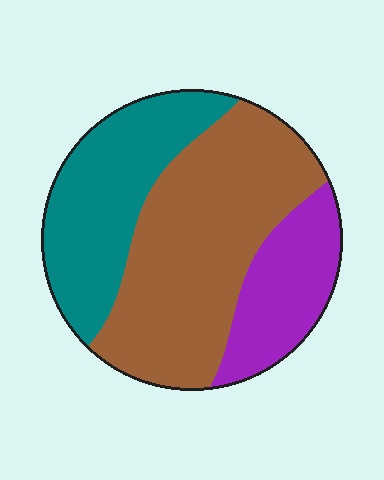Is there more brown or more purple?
Brown.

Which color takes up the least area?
Purple, at roughly 20%.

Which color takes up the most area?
Brown, at roughly 50%.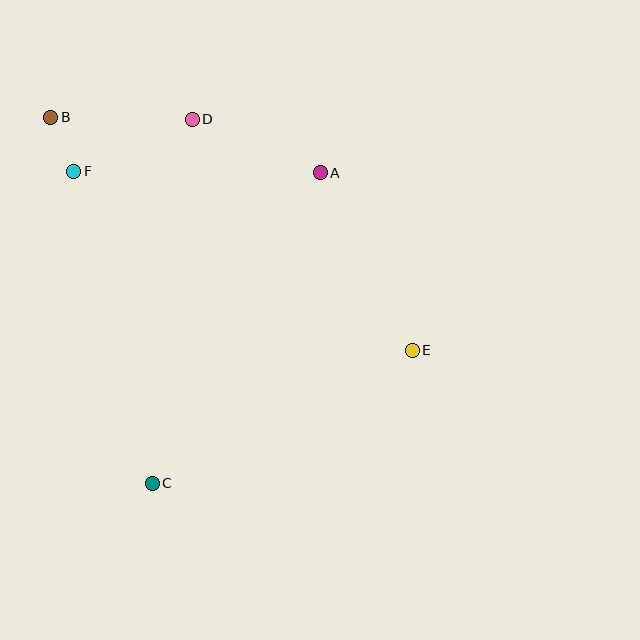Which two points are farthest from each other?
Points B and E are farthest from each other.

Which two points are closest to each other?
Points B and F are closest to each other.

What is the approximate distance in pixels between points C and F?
The distance between C and F is approximately 321 pixels.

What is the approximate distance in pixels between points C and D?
The distance between C and D is approximately 366 pixels.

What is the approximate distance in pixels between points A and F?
The distance between A and F is approximately 246 pixels.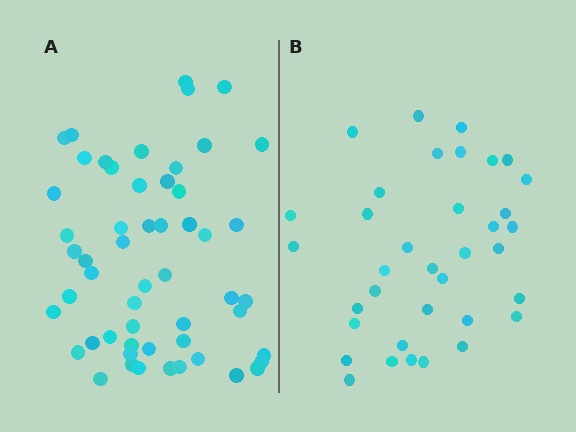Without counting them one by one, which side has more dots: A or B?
Region A (the left region) has more dots.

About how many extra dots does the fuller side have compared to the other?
Region A has approximately 20 more dots than region B.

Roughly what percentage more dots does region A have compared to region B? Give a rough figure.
About 50% more.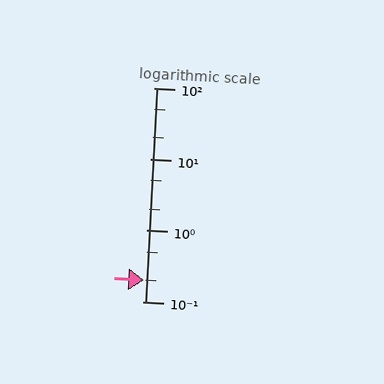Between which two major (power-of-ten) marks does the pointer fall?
The pointer is between 0.1 and 1.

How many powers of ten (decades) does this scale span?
The scale spans 3 decades, from 0.1 to 100.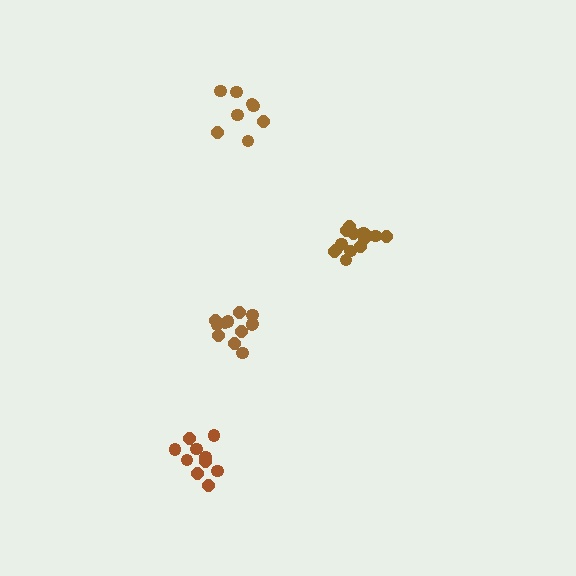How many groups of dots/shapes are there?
There are 4 groups.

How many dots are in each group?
Group 1: 14 dots, Group 2: 10 dots, Group 3: 12 dots, Group 4: 8 dots (44 total).